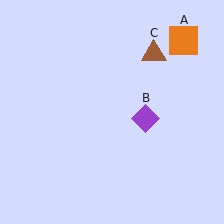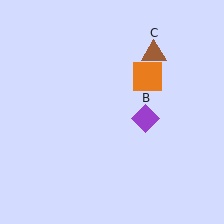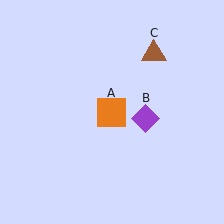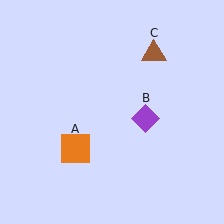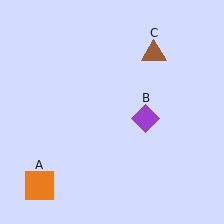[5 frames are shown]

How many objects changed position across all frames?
1 object changed position: orange square (object A).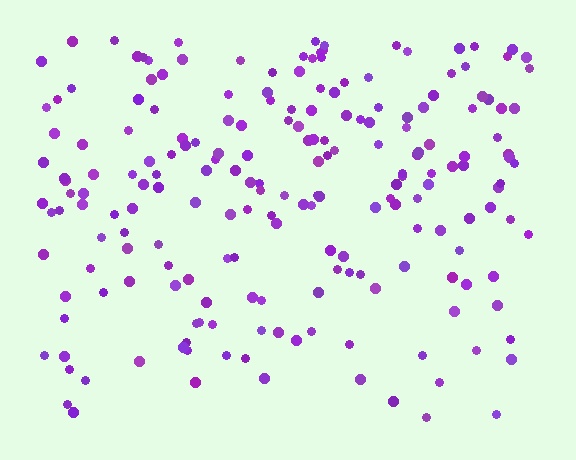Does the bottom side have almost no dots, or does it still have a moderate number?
Still a moderate number, just noticeably fewer than the top.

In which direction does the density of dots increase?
From bottom to top, with the top side densest.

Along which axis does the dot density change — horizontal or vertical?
Vertical.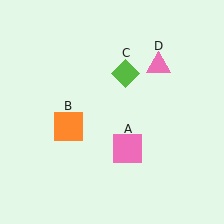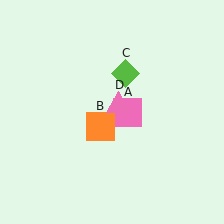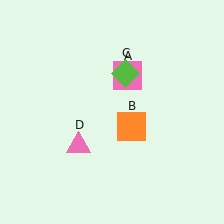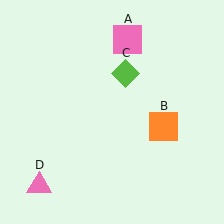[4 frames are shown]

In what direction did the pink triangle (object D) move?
The pink triangle (object D) moved down and to the left.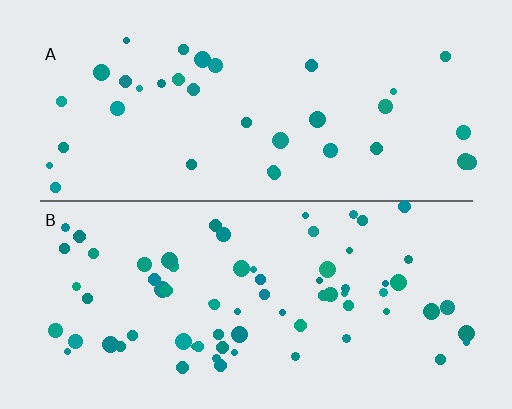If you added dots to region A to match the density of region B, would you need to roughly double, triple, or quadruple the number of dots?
Approximately double.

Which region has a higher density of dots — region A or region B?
B (the bottom).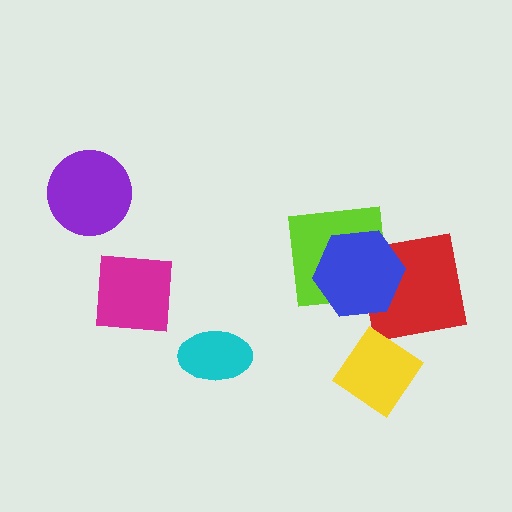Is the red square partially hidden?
Yes, it is partially covered by another shape.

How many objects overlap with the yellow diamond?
0 objects overlap with the yellow diamond.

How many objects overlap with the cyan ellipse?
0 objects overlap with the cyan ellipse.